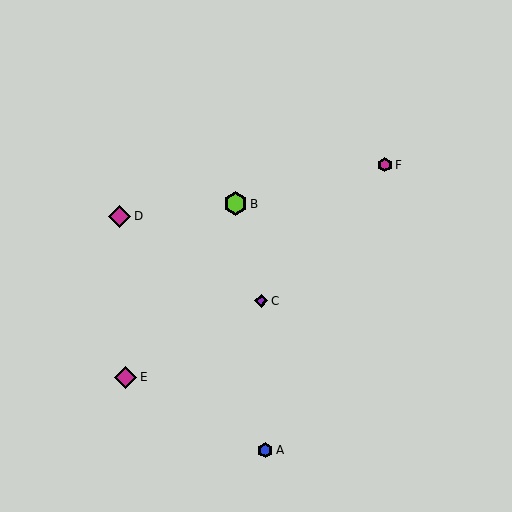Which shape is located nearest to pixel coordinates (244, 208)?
The lime hexagon (labeled B) at (235, 204) is nearest to that location.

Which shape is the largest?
The lime hexagon (labeled B) is the largest.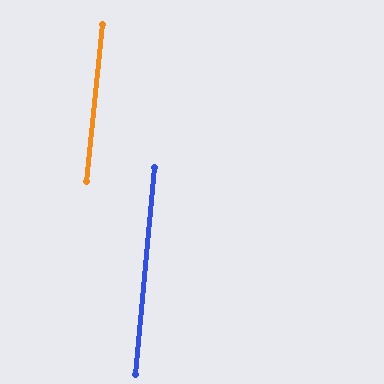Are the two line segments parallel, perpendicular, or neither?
Parallel — their directions differ by only 0.3°.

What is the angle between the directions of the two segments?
Approximately 0 degrees.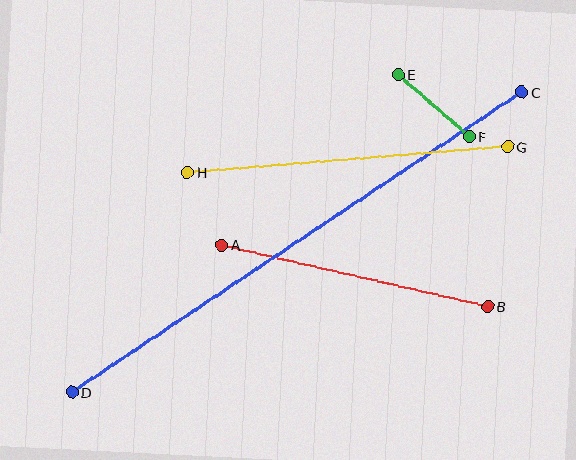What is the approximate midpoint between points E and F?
The midpoint is at approximately (433, 105) pixels.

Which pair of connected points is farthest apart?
Points C and D are farthest apart.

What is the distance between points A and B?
The distance is approximately 273 pixels.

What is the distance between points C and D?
The distance is approximately 541 pixels.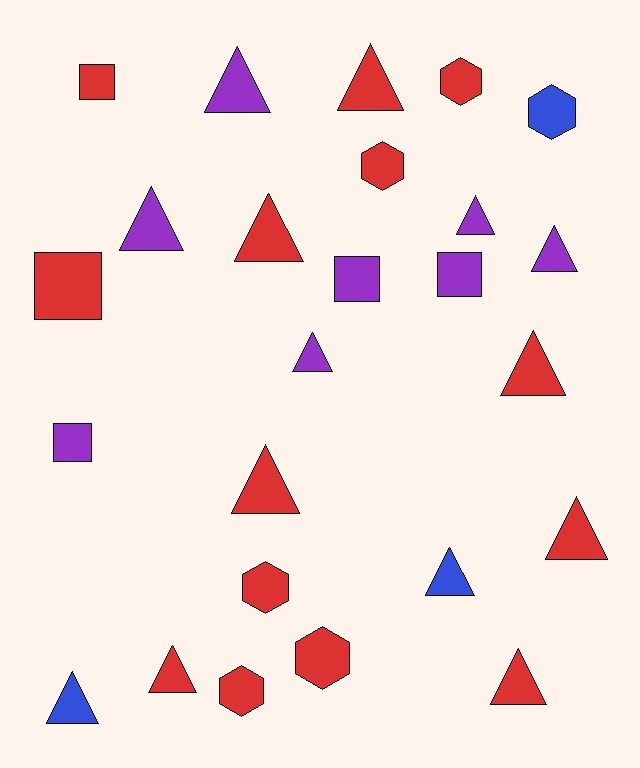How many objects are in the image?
There are 25 objects.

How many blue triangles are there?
There are 2 blue triangles.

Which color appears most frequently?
Red, with 14 objects.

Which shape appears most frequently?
Triangle, with 14 objects.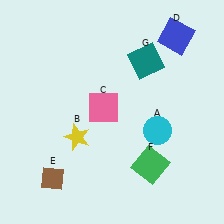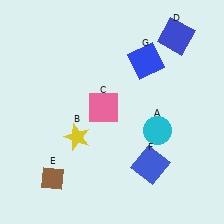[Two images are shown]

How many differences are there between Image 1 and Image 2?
There are 2 differences between the two images.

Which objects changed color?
F changed from green to blue. G changed from teal to blue.